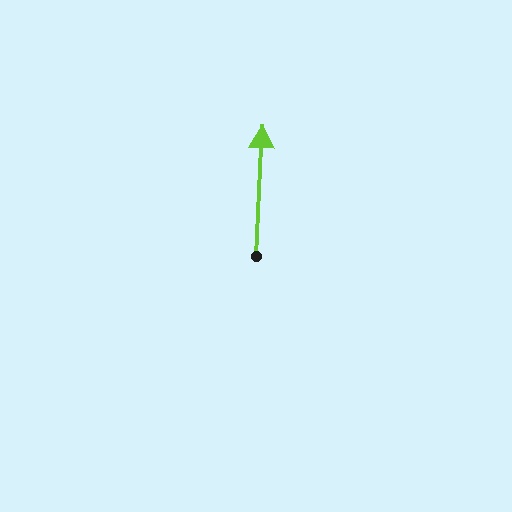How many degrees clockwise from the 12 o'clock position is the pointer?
Approximately 3 degrees.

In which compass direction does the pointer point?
North.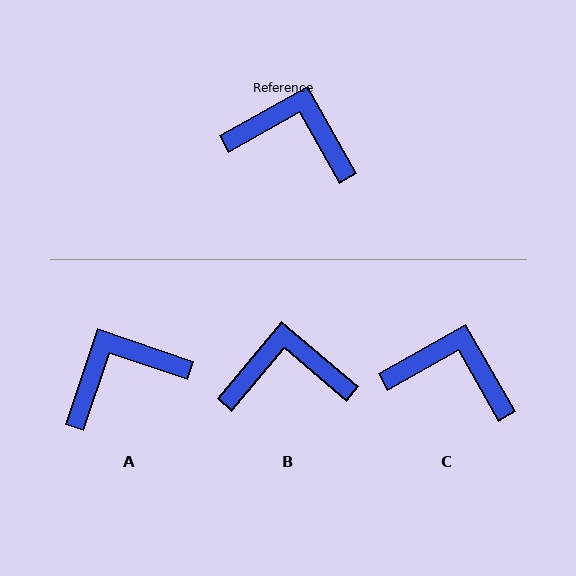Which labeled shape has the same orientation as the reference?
C.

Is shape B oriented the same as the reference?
No, it is off by about 21 degrees.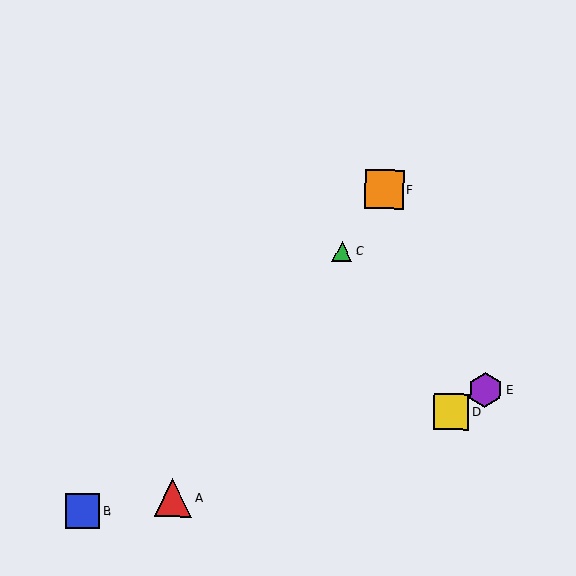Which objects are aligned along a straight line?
Objects A, C, F are aligned along a straight line.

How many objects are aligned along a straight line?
3 objects (A, C, F) are aligned along a straight line.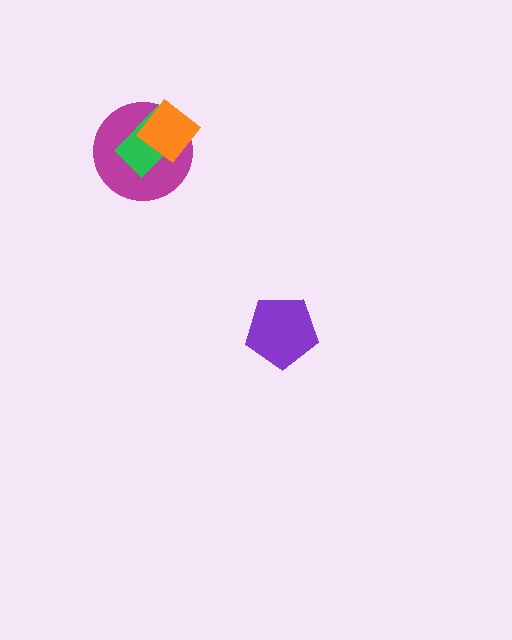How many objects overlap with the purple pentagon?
0 objects overlap with the purple pentagon.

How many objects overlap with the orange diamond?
2 objects overlap with the orange diamond.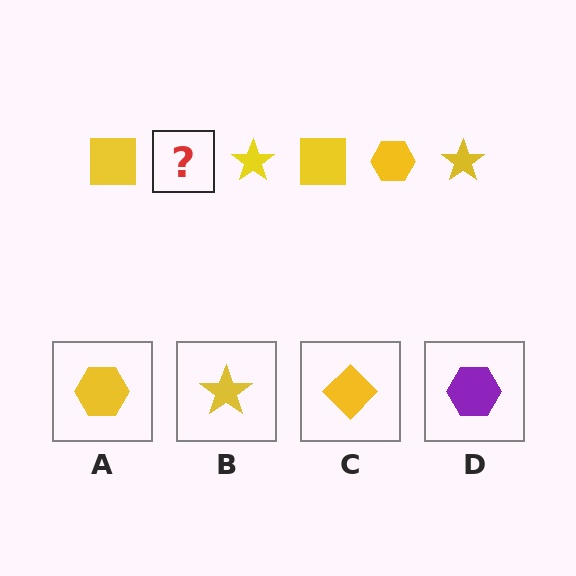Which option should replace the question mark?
Option A.